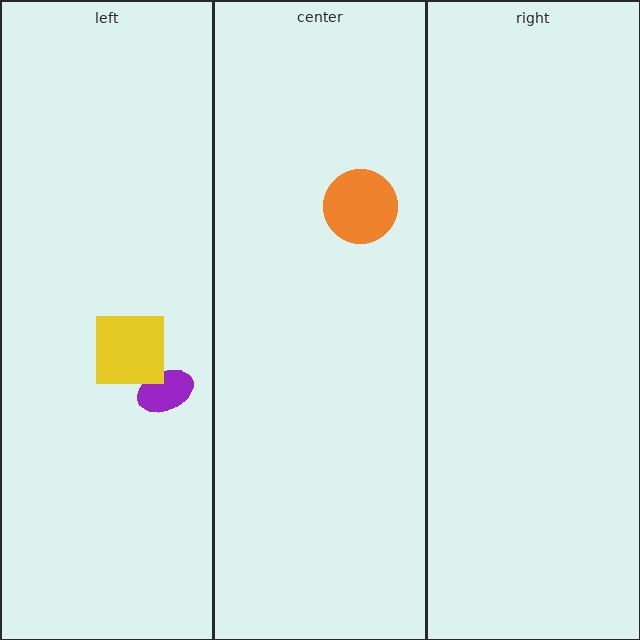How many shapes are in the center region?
1.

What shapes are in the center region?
The orange circle.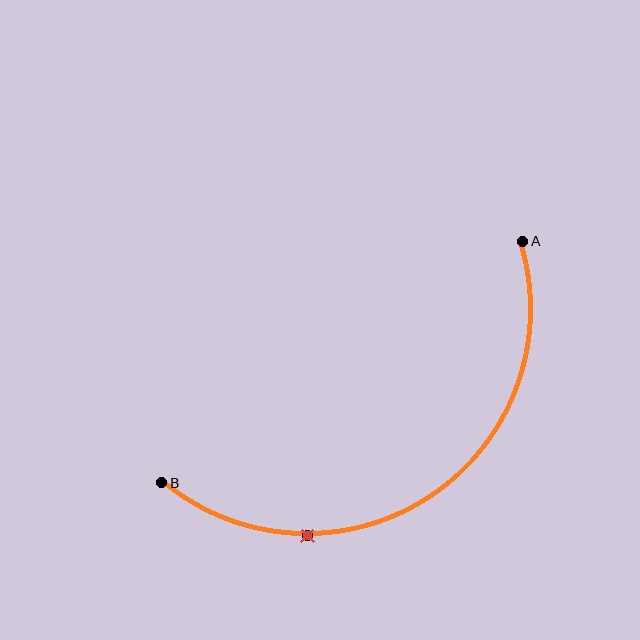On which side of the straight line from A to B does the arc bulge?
The arc bulges below and to the right of the straight line connecting A and B.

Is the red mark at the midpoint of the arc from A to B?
No. The red mark lies on the arc but is closer to endpoint B. The arc midpoint would be at the point on the curve equidistant along the arc from both A and B.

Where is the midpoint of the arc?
The arc midpoint is the point on the curve farthest from the straight line joining A and B. It sits below and to the right of that line.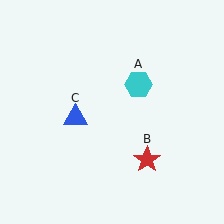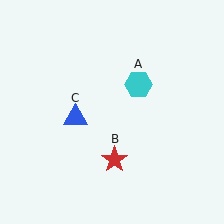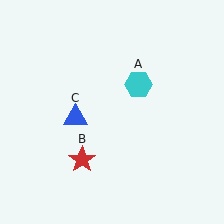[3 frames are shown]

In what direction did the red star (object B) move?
The red star (object B) moved left.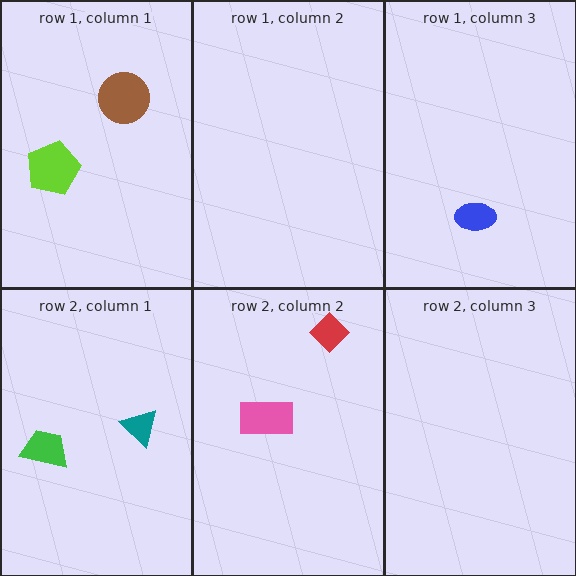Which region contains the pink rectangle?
The row 2, column 2 region.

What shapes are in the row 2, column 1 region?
The green trapezoid, the teal triangle.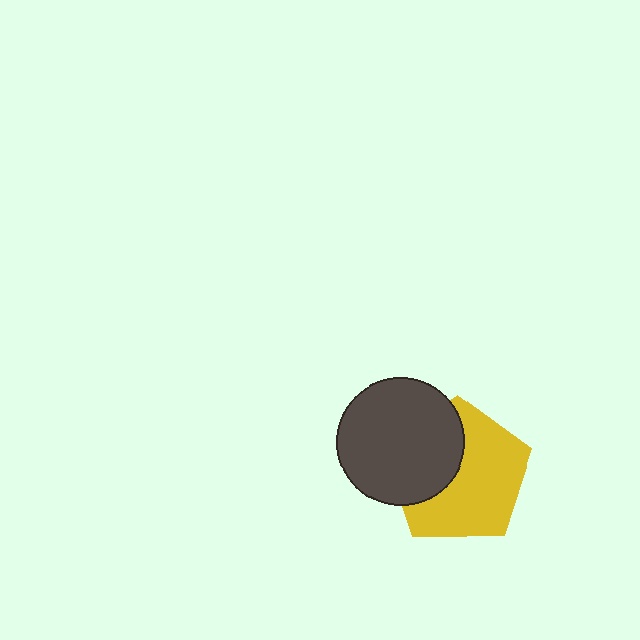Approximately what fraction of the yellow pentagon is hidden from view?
Roughly 37% of the yellow pentagon is hidden behind the dark gray circle.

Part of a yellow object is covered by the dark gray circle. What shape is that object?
It is a pentagon.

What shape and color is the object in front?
The object in front is a dark gray circle.